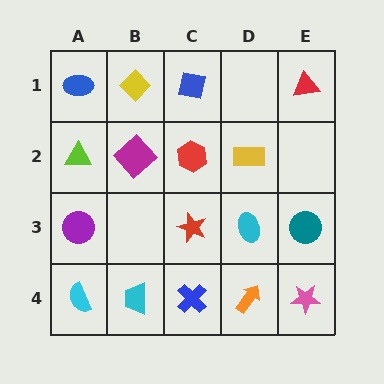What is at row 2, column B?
A magenta diamond.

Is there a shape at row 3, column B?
No, that cell is empty.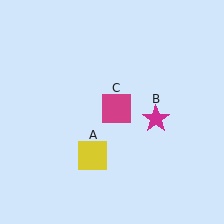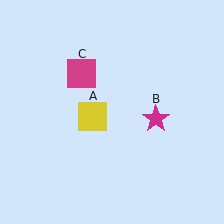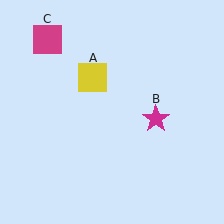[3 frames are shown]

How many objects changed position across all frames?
2 objects changed position: yellow square (object A), magenta square (object C).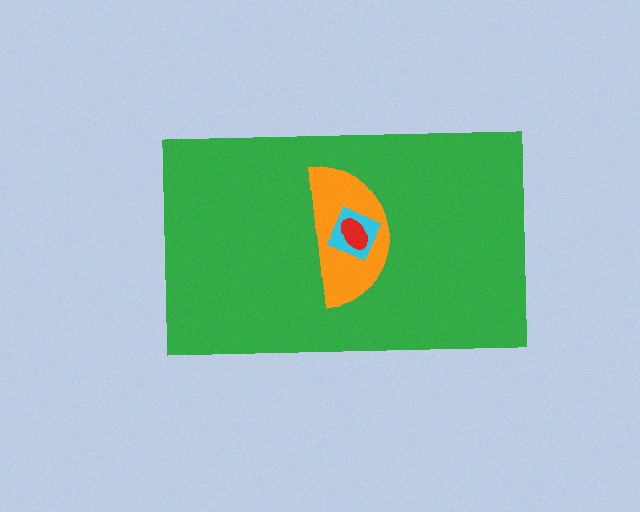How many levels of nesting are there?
4.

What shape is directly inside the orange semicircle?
The cyan diamond.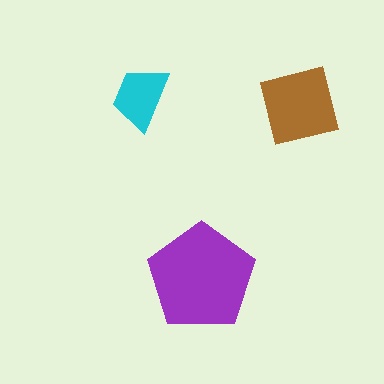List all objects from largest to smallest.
The purple pentagon, the brown square, the cyan trapezoid.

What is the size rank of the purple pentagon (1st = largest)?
1st.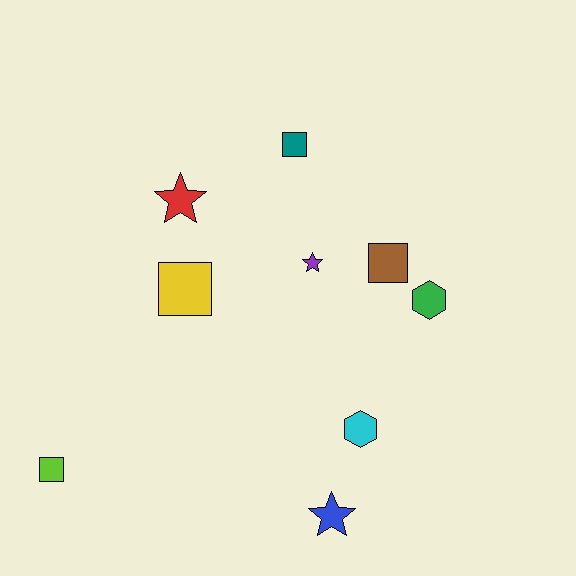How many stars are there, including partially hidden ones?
There are 3 stars.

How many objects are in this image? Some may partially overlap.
There are 9 objects.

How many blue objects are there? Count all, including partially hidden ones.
There is 1 blue object.